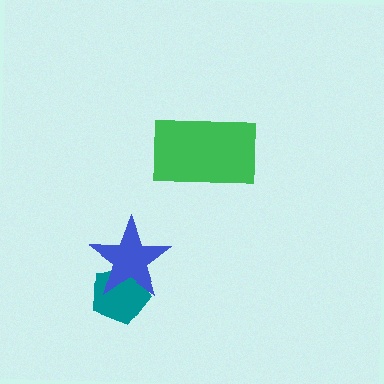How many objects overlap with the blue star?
1 object overlaps with the blue star.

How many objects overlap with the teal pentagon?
1 object overlaps with the teal pentagon.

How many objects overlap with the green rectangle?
0 objects overlap with the green rectangle.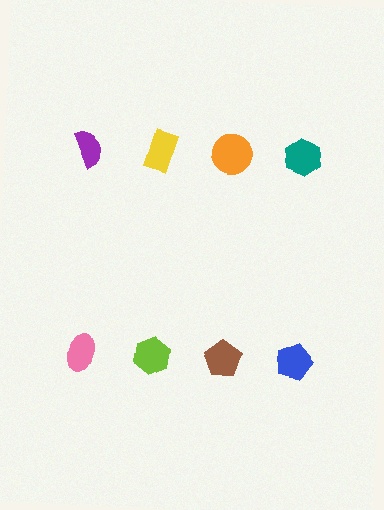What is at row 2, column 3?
A brown pentagon.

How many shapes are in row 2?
4 shapes.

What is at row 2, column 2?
A lime hexagon.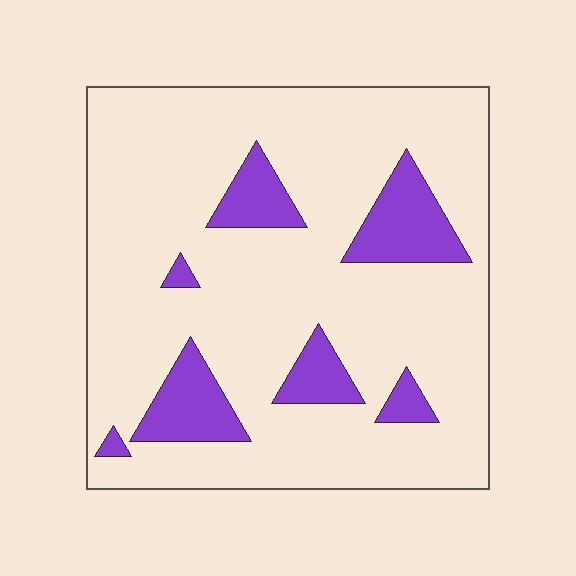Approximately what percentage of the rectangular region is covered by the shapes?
Approximately 15%.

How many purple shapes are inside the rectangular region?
7.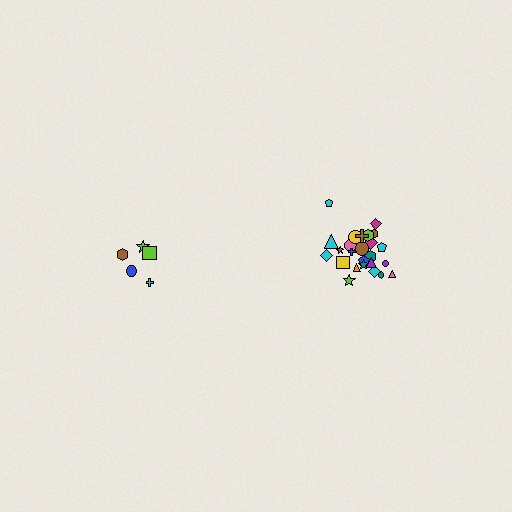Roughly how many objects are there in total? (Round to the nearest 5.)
Roughly 30 objects in total.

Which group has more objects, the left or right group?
The right group.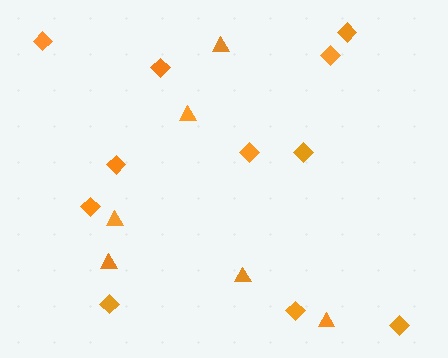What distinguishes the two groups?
There are 2 groups: one group of triangles (6) and one group of diamonds (11).